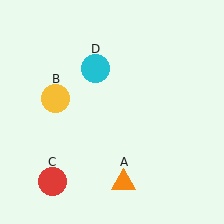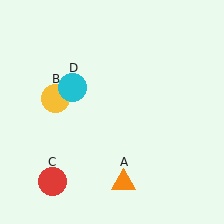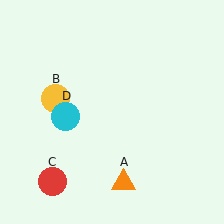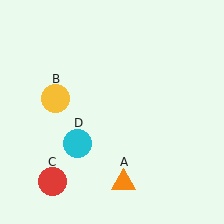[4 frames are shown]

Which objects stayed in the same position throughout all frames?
Orange triangle (object A) and yellow circle (object B) and red circle (object C) remained stationary.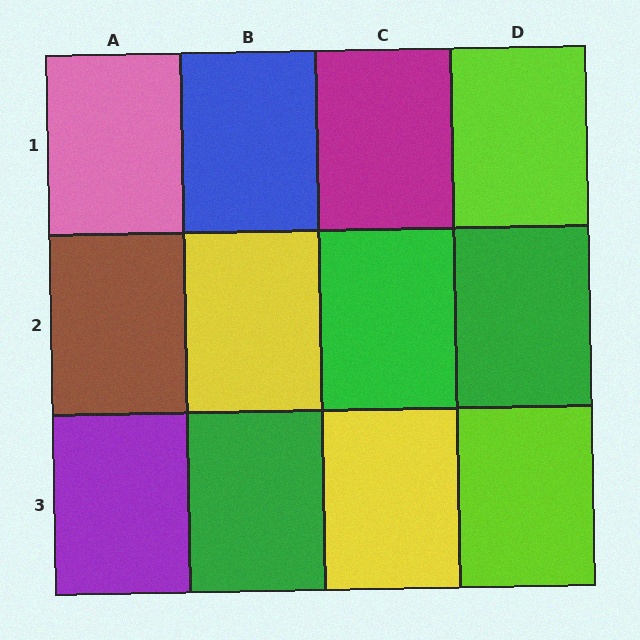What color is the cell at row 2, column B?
Yellow.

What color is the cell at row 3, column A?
Purple.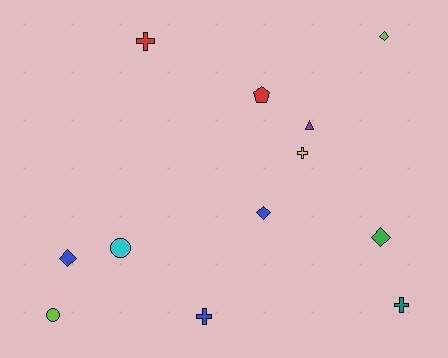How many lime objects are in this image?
There are 2 lime objects.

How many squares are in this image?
There are no squares.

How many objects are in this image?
There are 12 objects.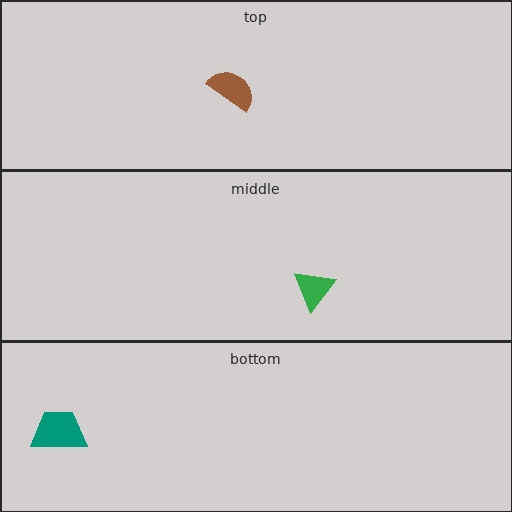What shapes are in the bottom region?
The teal trapezoid.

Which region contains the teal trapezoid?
The bottom region.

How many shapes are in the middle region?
1.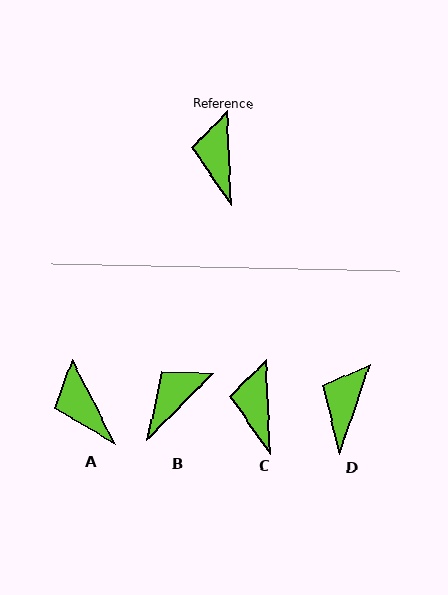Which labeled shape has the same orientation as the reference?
C.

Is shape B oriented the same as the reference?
No, it is off by about 48 degrees.